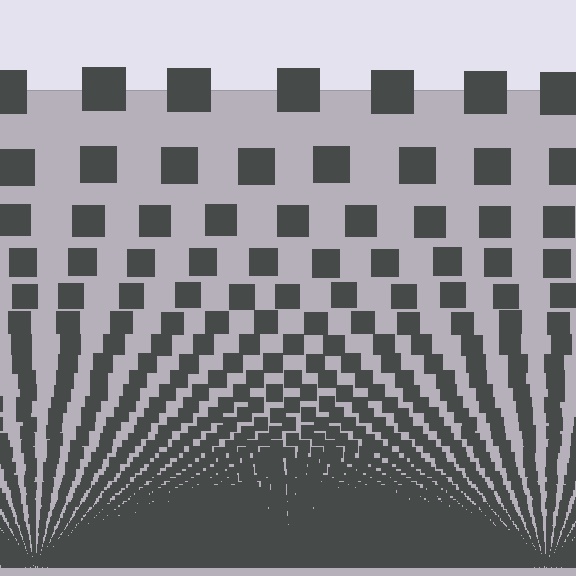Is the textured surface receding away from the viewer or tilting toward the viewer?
The surface appears to tilt toward the viewer. Texture elements get larger and sparser toward the top.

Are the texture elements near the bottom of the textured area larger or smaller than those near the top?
Smaller. The gradient is inverted — elements near the bottom are smaller and denser.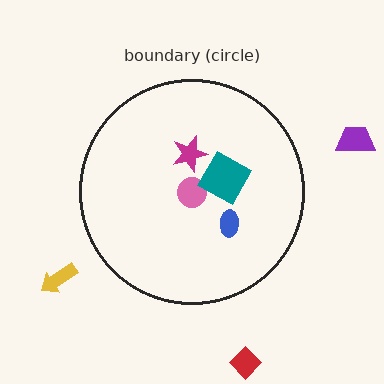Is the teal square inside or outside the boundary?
Inside.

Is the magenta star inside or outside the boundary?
Inside.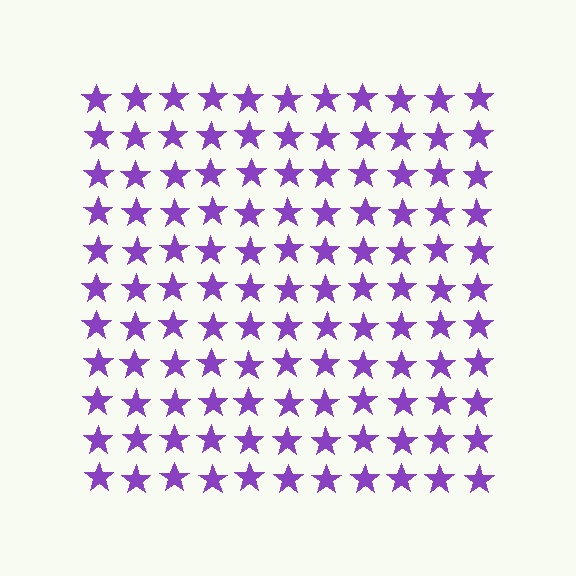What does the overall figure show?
The overall figure shows a square.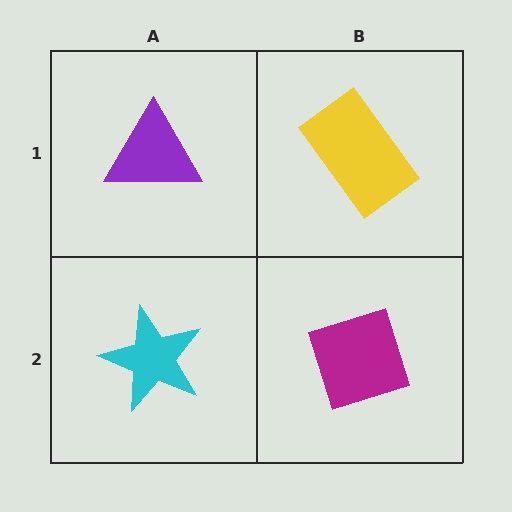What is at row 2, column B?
A magenta diamond.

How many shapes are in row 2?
2 shapes.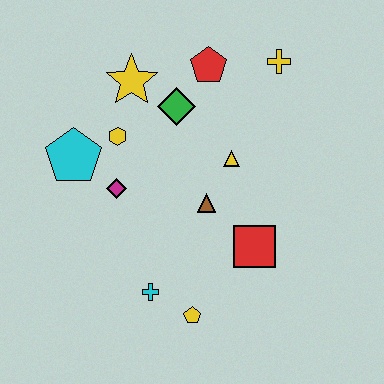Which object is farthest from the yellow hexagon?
The yellow pentagon is farthest from the yellow hexagon.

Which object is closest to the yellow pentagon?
The cyan cross is closest to the yellow pentagon.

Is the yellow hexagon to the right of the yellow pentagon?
No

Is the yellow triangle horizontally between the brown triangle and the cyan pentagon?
No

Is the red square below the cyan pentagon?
Yes